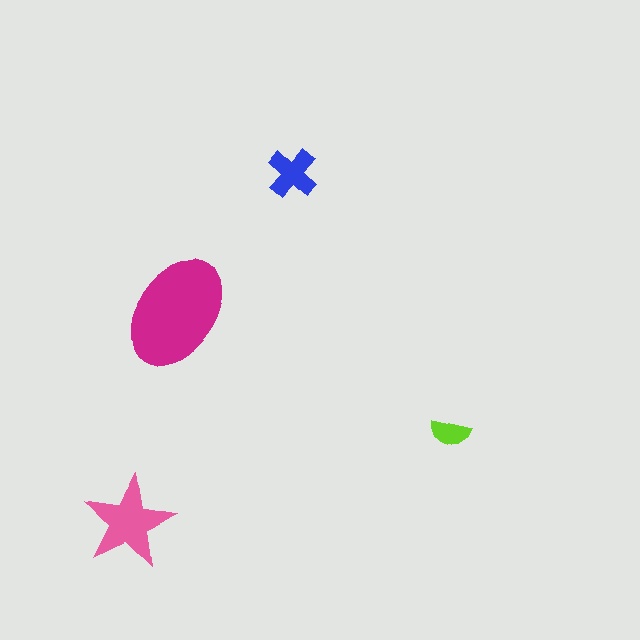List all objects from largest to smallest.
The magenta ellipse, the pink star, the blue cross, the lime semicircle.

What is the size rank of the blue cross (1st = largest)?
3rd.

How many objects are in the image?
There are 4 objects in the image.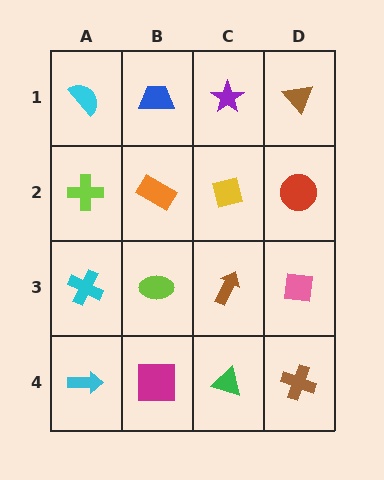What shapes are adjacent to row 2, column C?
A purple star (row 1, column C), a brown arrow (row 3, column C), an orange rectangle (row 2, column B), a red circle (row 2, column D).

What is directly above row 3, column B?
An orange rectangle.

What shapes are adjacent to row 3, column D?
A red circle (row 2, column D), a brown cross (row 4, column D), a brown arrow (row 3, column C).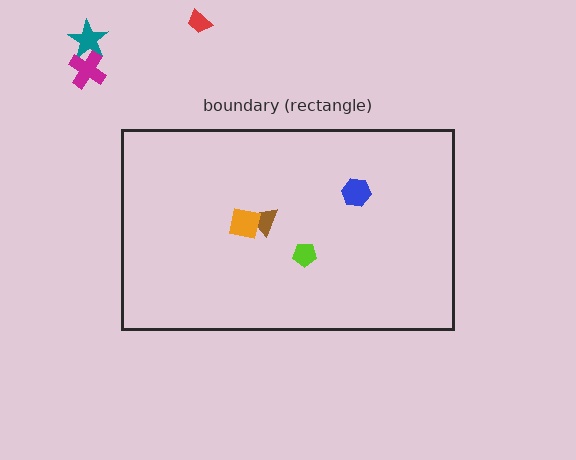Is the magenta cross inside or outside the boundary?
Outside.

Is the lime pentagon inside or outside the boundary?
Inside.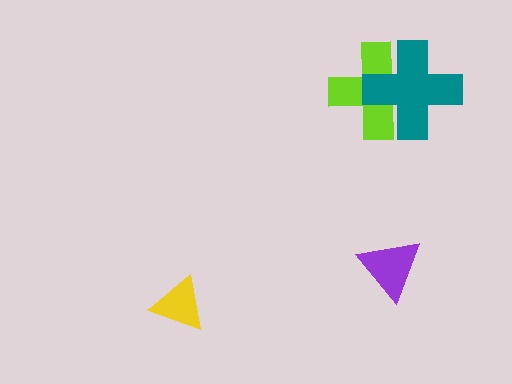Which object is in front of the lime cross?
The teal cross is in front of the lime cross.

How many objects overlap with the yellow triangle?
0 objects overlap with the yellow triangle.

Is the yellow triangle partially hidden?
No, no other shape covers it.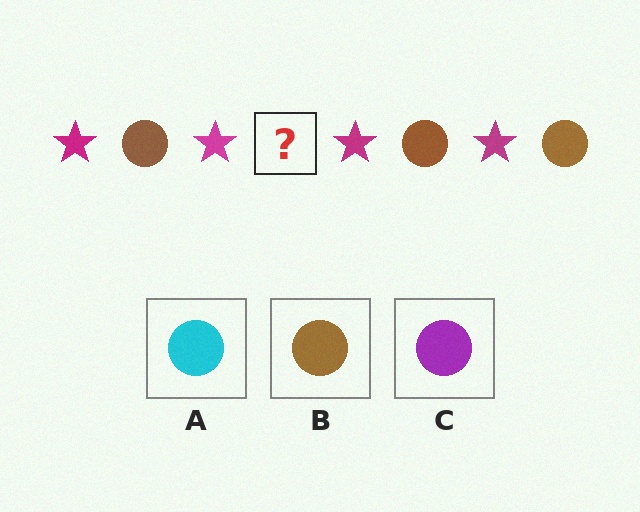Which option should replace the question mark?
Option B.